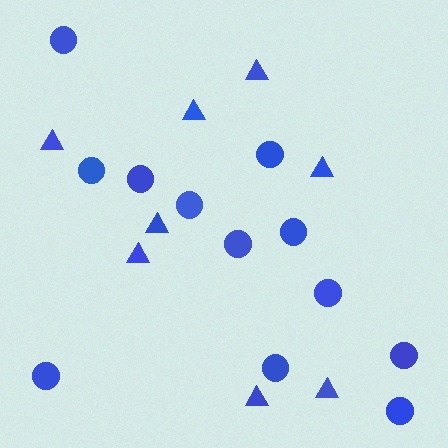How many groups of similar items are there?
There are 2 groups: one group of triangles (8) and one group of circles (12).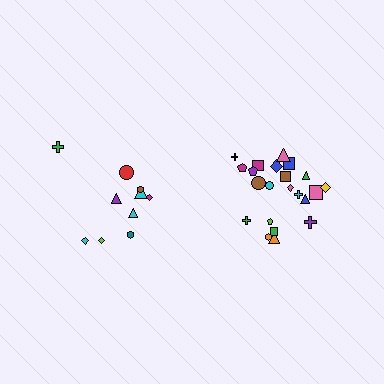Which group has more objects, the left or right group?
The right group.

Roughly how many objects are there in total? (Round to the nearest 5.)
Roughly 30 objects in total.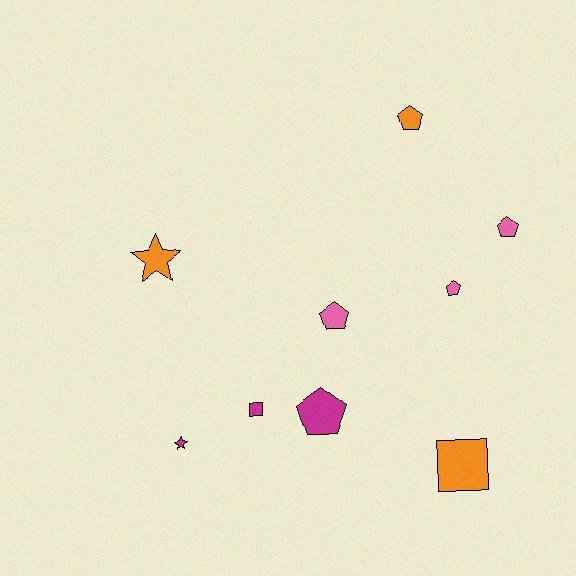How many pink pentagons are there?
There are 3 pink pentagons.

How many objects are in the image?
There are 9 objects.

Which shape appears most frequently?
Pentagon, with 5 objects.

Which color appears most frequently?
Orange, with 3 objects.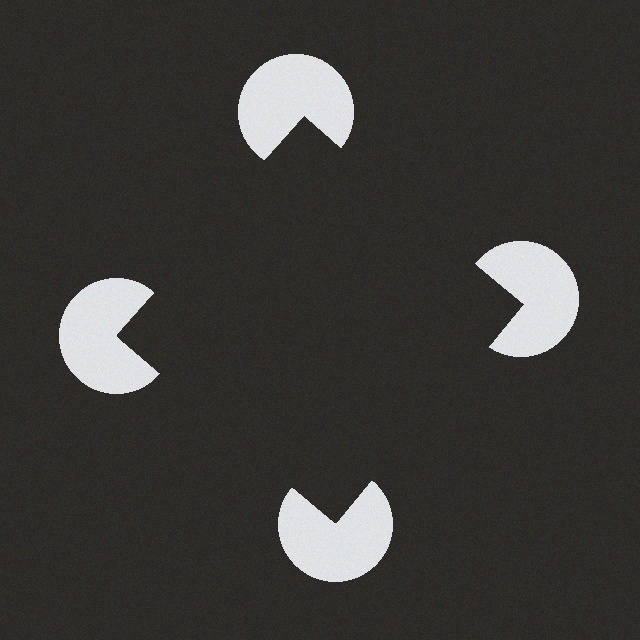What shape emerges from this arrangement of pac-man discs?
An illusory square — its edges are inferred from the aligned wedge cuts in the pac-man discs, not physically drawn.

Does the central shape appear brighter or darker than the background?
It typically appears slightly darker than the background, even though no actual brightness change is drawn.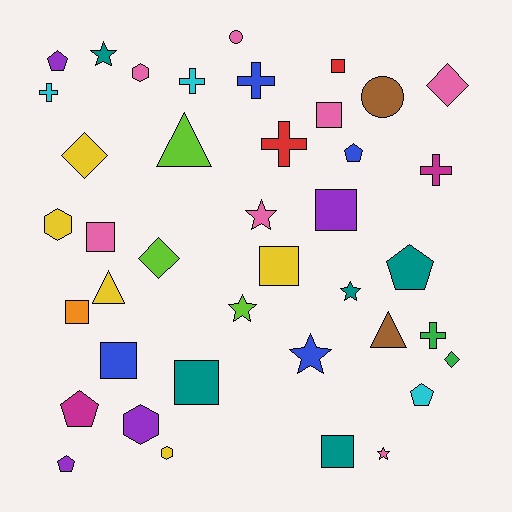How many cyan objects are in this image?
There are 3 cyan objects.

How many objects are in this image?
There are 40 objects.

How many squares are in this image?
There are 9 squares.